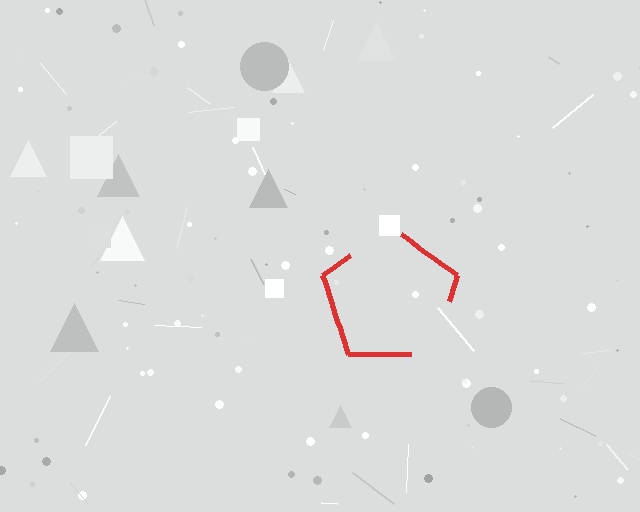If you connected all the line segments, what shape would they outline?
They would outline a pentagon.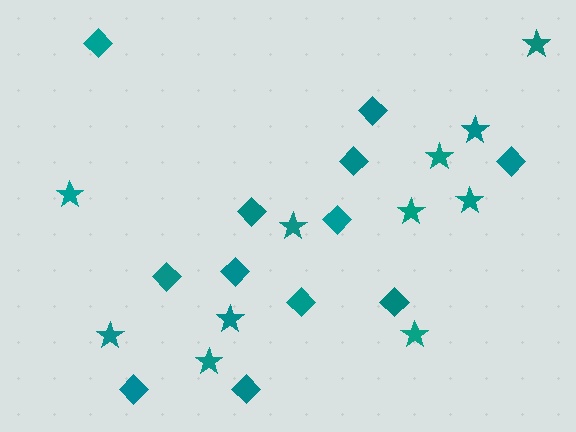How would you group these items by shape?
There are 2 groups: one group of stars (11) and one group of diamonds (12).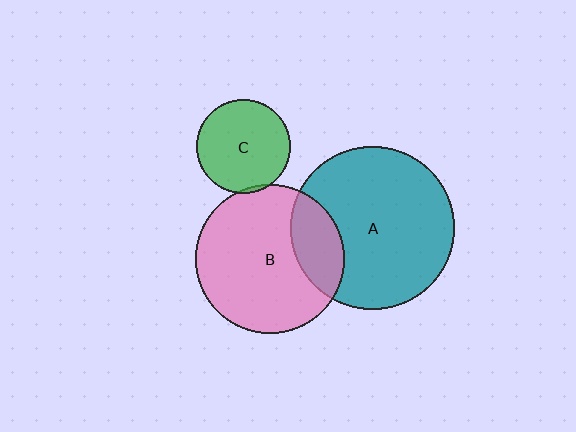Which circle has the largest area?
Circle A (teal).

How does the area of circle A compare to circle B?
Approximately 1.2 times.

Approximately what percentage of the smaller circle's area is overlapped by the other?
Approximately 5%.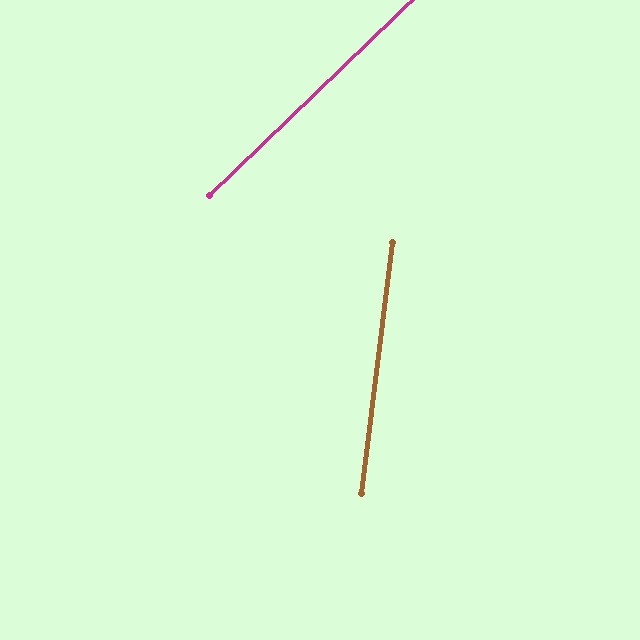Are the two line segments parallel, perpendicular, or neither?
Neither parallel nor perpendicular — they differ by about 39°.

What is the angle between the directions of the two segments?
Approximately 39 degrees.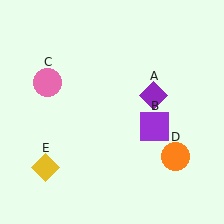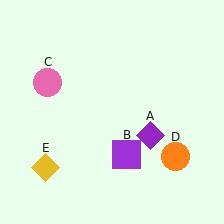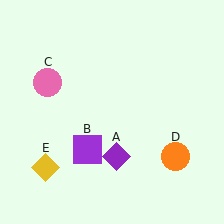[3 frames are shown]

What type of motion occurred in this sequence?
The purple diamond (object A), purple square (object B) rotated clockwise around the center of the scene.